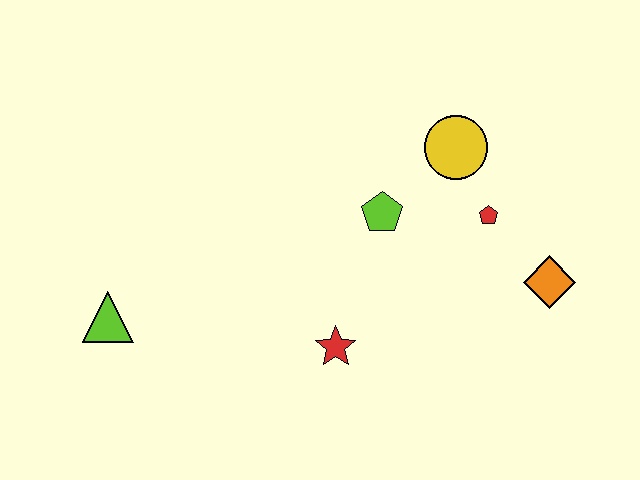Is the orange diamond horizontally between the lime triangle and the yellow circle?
No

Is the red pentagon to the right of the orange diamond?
No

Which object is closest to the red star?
The lime pentagon is closest to the red star.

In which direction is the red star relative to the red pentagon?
The red star is to the left of the red pentagon.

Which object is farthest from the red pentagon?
The lime triangle is farthest from the red pentagon.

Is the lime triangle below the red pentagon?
Yes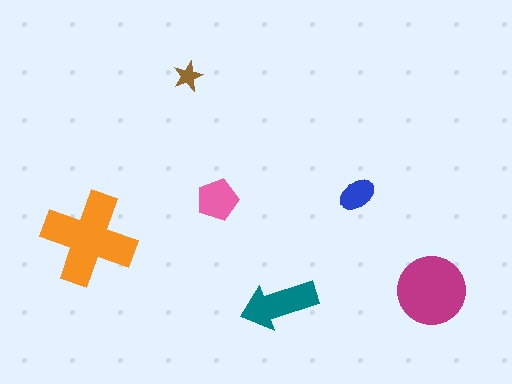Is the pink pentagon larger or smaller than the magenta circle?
Smaller.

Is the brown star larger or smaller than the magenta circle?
Smaller.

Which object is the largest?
The orange cross.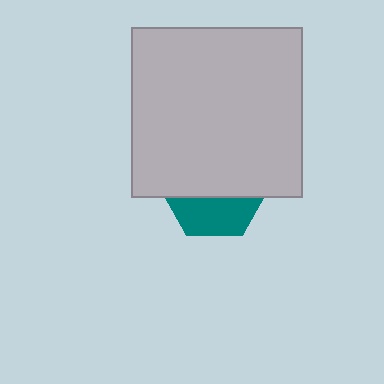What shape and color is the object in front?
The object in front is a light gray square.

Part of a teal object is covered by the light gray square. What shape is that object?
It is a hexagon.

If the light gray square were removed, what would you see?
You would see the complete teal hexagon.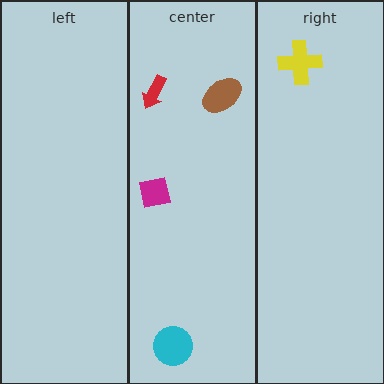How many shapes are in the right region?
1.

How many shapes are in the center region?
4.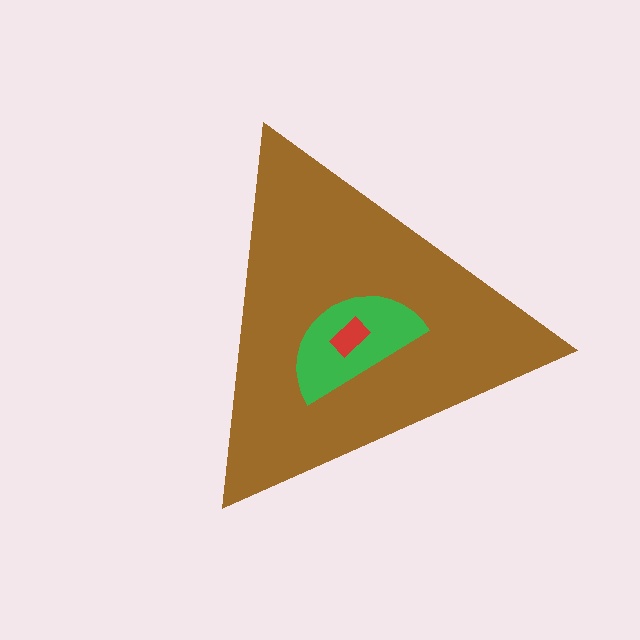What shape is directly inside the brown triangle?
The green semicircle.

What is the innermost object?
The red rectangle.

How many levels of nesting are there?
3.